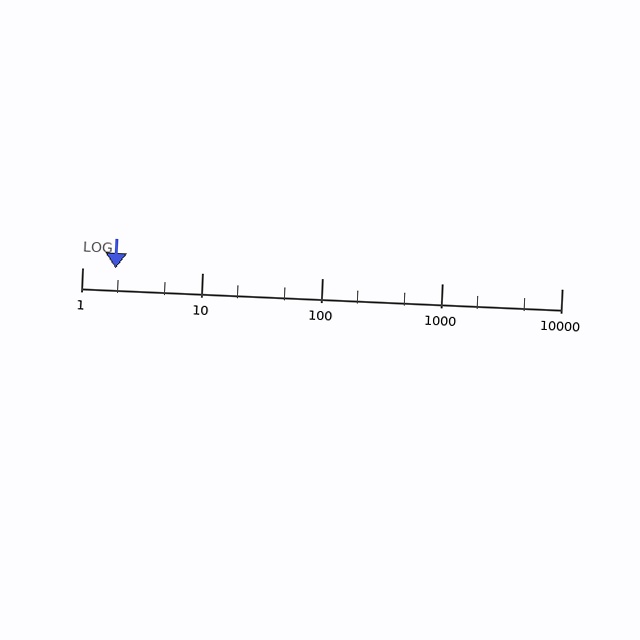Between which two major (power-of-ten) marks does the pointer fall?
The pointer is between 1 and 10.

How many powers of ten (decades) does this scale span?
The scale spans 4 decades, from 1 to 10000.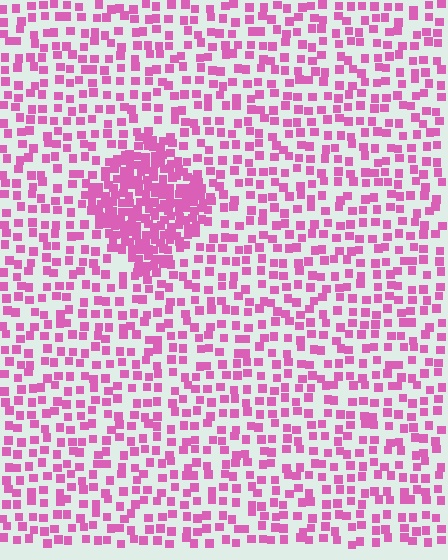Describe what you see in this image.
The image contains small pink elements arranged at two different densities. A diamond-shaped region is visible where the elements are more densely packed than the surrounding area.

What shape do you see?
I see a diamond.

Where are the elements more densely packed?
The elements are more densely packed inside the diamond boundary.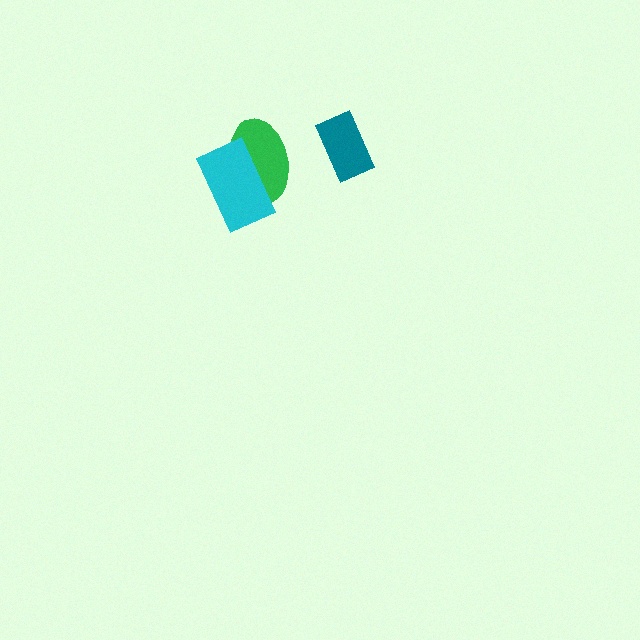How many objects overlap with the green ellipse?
1 object overlaps with the green ellipse.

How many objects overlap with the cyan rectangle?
1 object overlaps with the cyan rectangle.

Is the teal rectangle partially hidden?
No, no other shape covers it.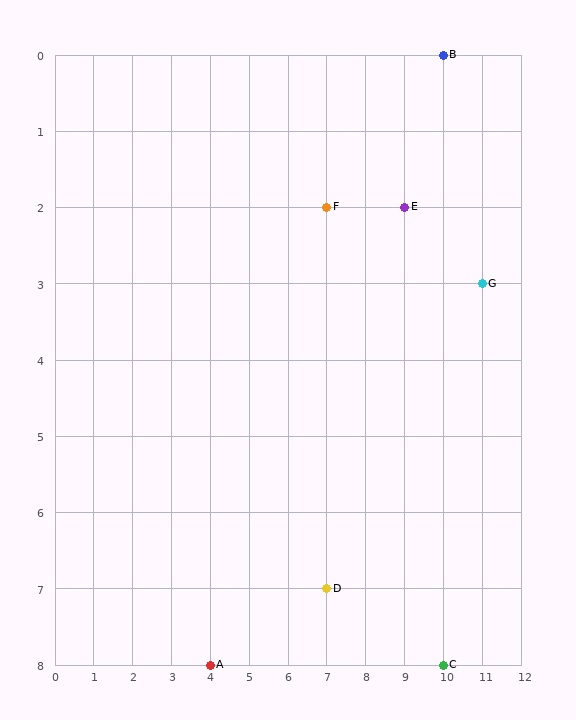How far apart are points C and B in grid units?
Points C and B are 8 rows apart.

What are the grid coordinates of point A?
Point A is at grid coordinates (4, 8).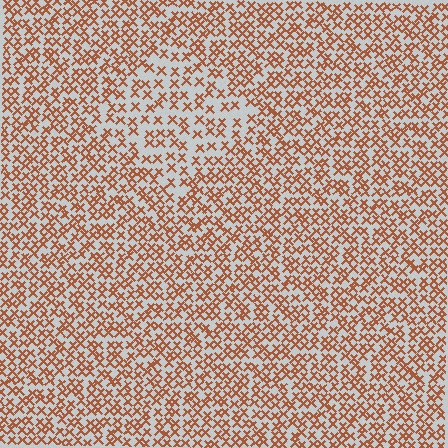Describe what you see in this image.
The image contains small brown elements arranged at two different densities. A diamond-shaped region is visible where the elements are less densely packed than the surrounding area.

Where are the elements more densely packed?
The elements are more densely packed outside the diamond boundary.